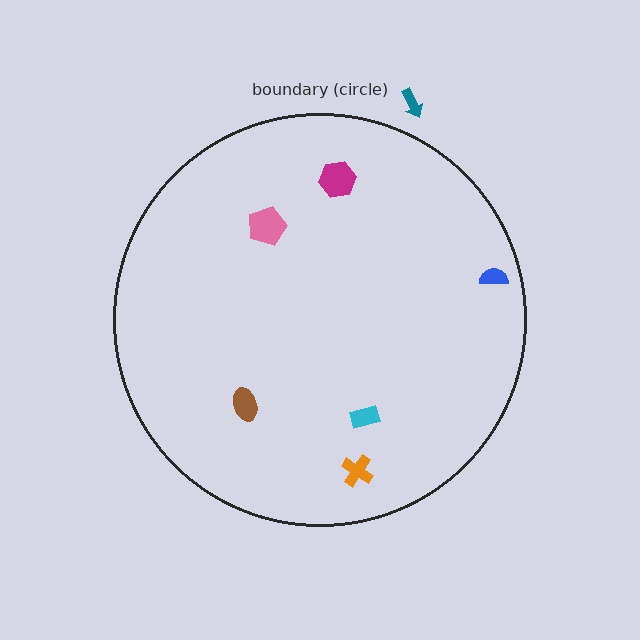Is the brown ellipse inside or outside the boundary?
Inside.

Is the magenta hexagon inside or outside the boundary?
Inside.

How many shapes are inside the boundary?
6 inside, 1 outside.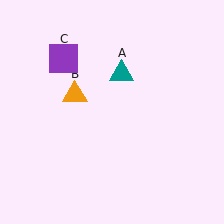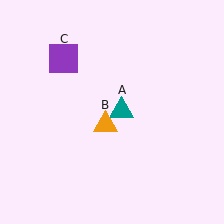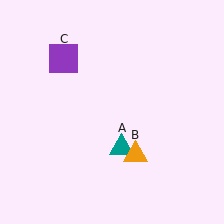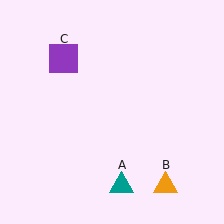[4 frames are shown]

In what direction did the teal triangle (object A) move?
The teal triangle (object A) moved down.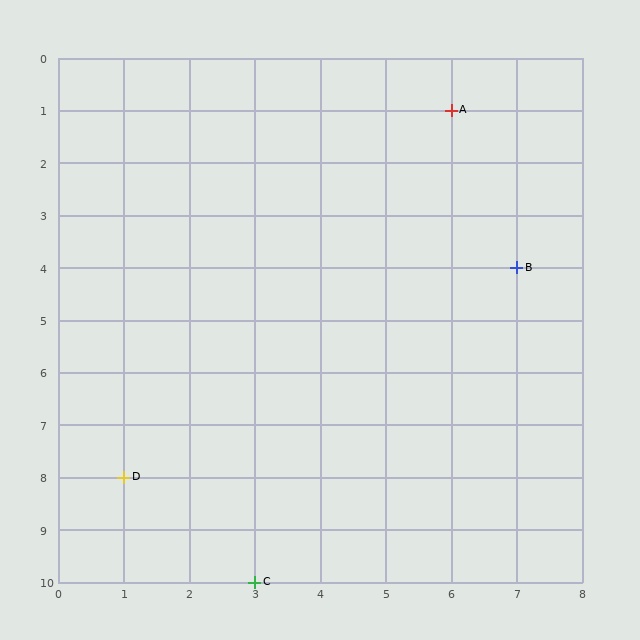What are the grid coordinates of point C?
Point C is at grid coordinates (3, 10).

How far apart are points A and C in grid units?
Points A and C are 3 columns and 9 rows apart (about 9.5 grid units diagonally).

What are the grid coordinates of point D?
Point D is at grid coordinates (1, 8).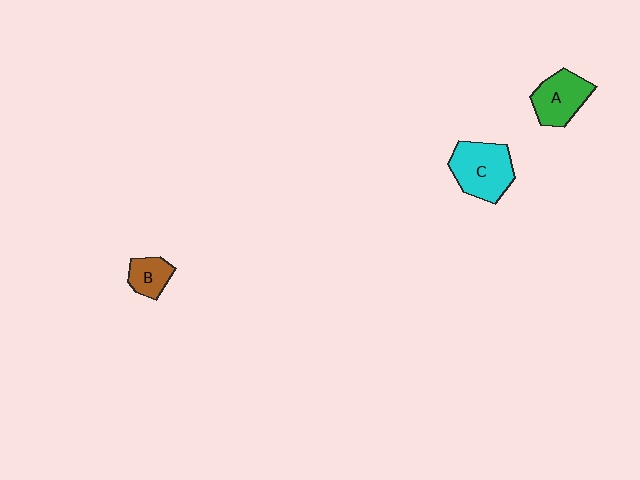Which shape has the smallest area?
Shape B (brown).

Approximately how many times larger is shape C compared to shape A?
Approximately 1.3 times.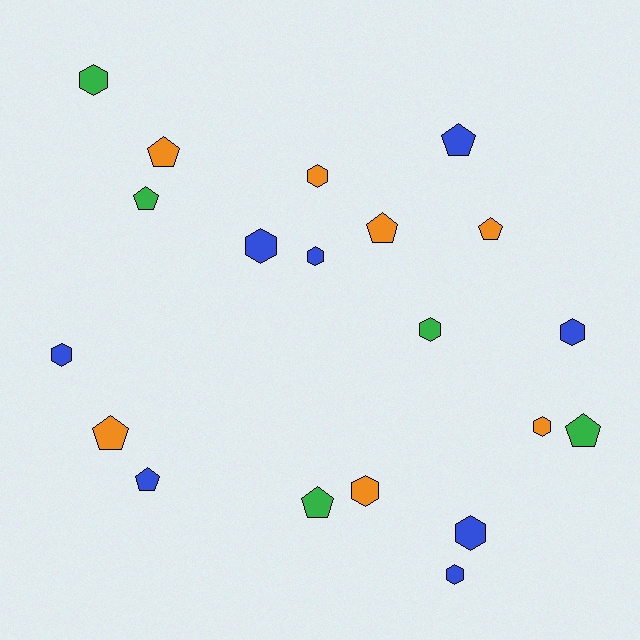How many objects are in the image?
There are 20 objects.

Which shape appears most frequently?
Hexagon, with 11 objects.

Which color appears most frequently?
Blue, with 8 objects.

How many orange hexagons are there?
There are 3 orange hexagons.